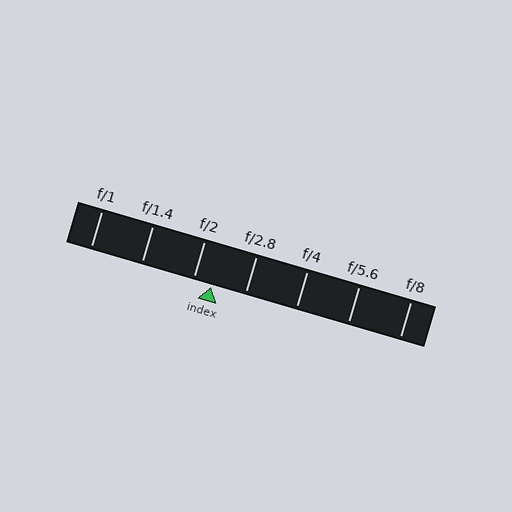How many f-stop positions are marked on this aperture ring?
There are 7 f-stop positions marked.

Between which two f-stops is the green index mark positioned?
The index mark is between f/2 and f/2.8.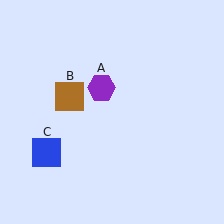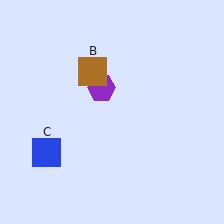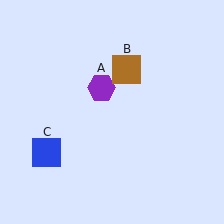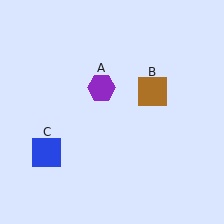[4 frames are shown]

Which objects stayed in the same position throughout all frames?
Purple hexagon (object A) and blue square (object C) remained stationary.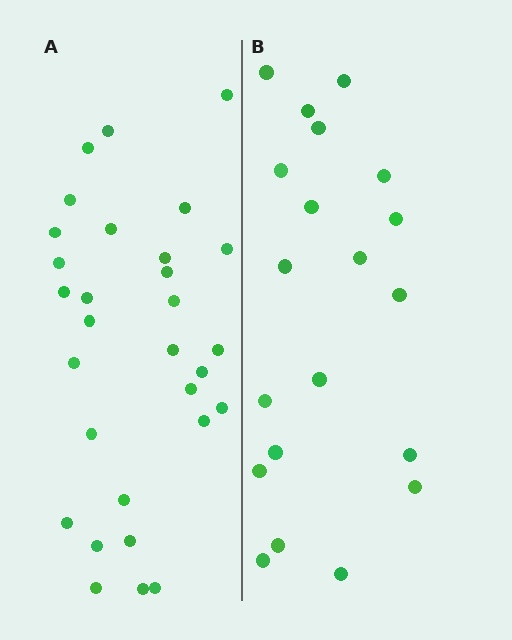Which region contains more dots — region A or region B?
Region A (the left region) has more dots.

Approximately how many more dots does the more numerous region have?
Region A has roughly 10 or so more dots than region B.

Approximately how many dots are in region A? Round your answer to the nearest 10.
About 30 dots.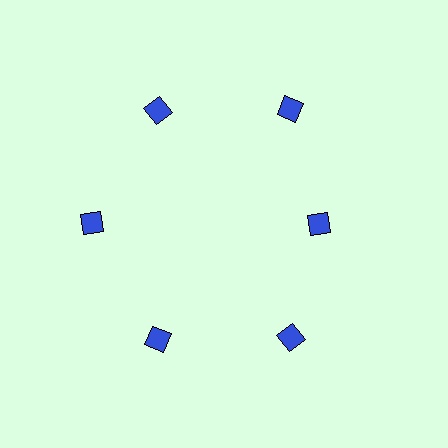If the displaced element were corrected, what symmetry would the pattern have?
It would have 6-fold rotational symmetry — the pattern would map onto itself every 60 degrees.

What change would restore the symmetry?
The symmetry would be restored by moving it outward, back onto the ring so that all 6 diamonds sit at equal angles and equal distance from the center.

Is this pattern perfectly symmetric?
No. The 6 blue diamonds are arranged in a ring, but one element near the 3 o'clock position is pulled inward toward the center, breaking the 6-fold rotational symmetry.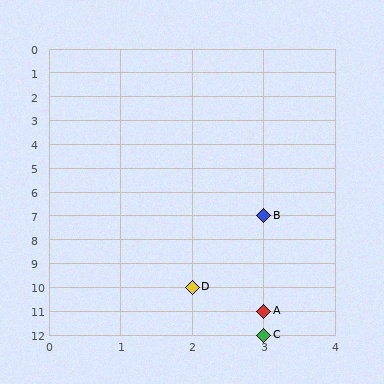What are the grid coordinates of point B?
Point B is at grid coordinates (3, 7).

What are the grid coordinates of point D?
Point D is at grid coordinates (2, 10).